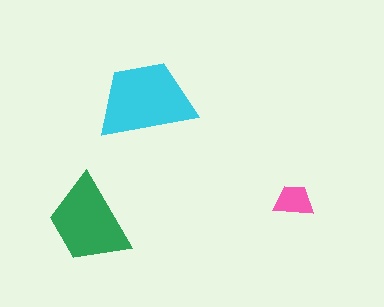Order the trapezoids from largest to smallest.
the cyan one, the green one, the pink one.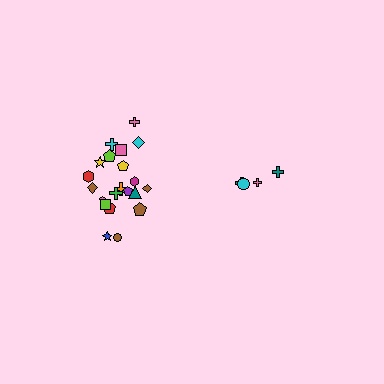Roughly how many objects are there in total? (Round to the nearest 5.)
Roughly 25 objects in total.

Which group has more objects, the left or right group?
The left group.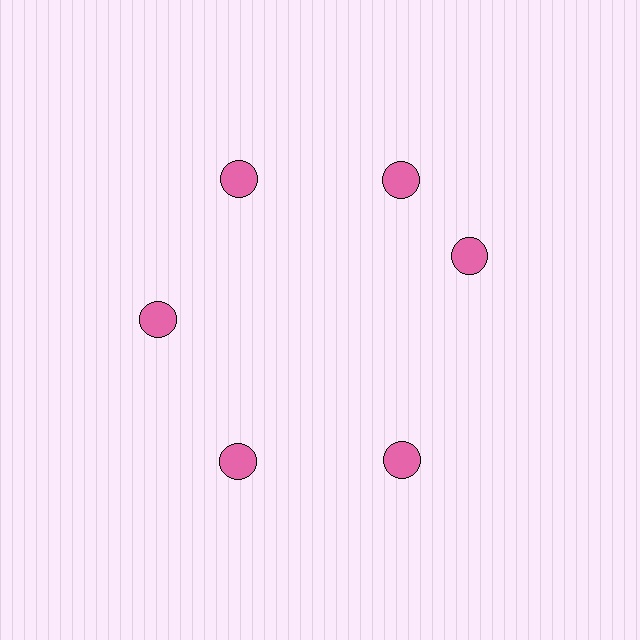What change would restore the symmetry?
The symmetry would be restored by rotating it back into even spacing with its neighbors so that all 6 circles sit at equal angles and equal distance from the center.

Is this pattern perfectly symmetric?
No. The 6 pink circles are arranged in a ring, but one element near the 3 o'clock position is rotated out of alignment along the ring, breaking the 6-fold rotational symmetry.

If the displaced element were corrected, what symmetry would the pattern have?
It would have 6-fold rotational symmetry — the pattern would map onto itself every 60 degrees.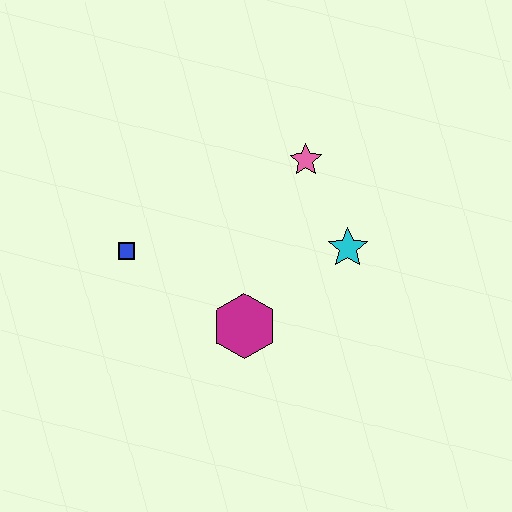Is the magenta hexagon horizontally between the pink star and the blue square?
Yes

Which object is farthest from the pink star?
The blue square is farthest from the pink star.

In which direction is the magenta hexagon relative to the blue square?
The magenta hexagon is to the right of the blue square.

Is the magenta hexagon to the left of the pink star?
Yes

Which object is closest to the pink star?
The cyan star is closest to the pink star.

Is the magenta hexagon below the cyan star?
Yes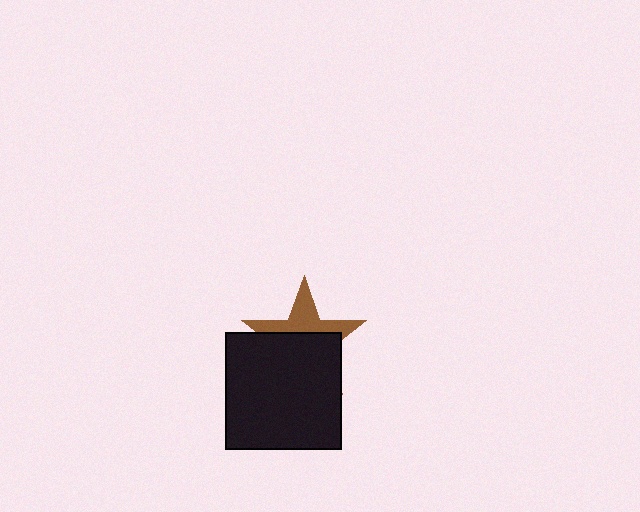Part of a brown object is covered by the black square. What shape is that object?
It is a star.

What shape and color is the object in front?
The object in front is a black square.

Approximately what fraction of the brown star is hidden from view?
Roughly 60% of the brown star is hidden behind the black square.